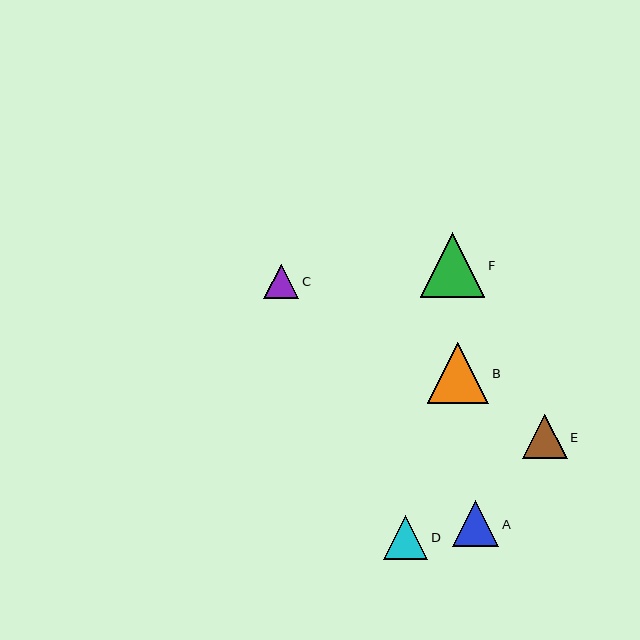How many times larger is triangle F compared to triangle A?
Triangle F is approximately 1.4 times the size of triangle A.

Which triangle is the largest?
Triangle F is the largest with a size of approximately 65 pixels.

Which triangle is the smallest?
Triangle C is the smallest with a size of approximately 35 pixels.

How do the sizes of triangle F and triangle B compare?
Triangle F and triangle B are approximately the same size.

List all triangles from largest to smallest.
From largest to smallest: F, B, A, E, D, C.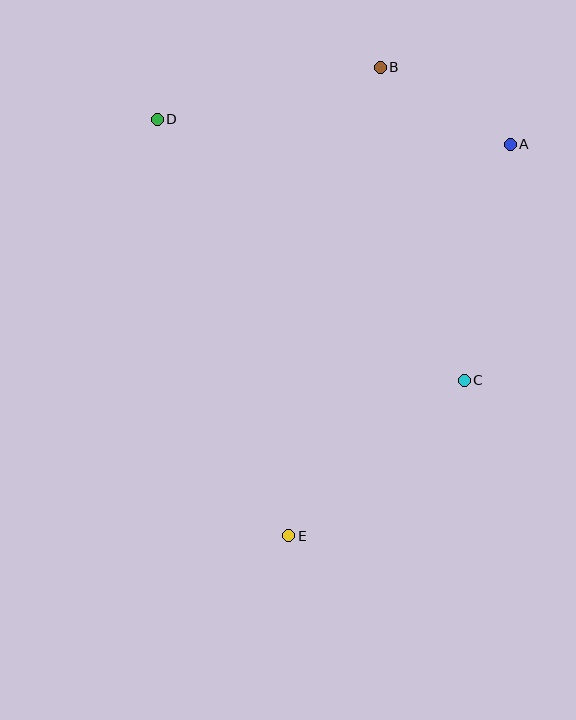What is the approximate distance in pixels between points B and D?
The distance between B and D is approximately 229 pixels.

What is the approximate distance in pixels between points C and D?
The distance between C and D is approximately 403 pixels.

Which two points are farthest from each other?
Points B and E are farthest from each other.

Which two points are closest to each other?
Points A and B are closest to each other.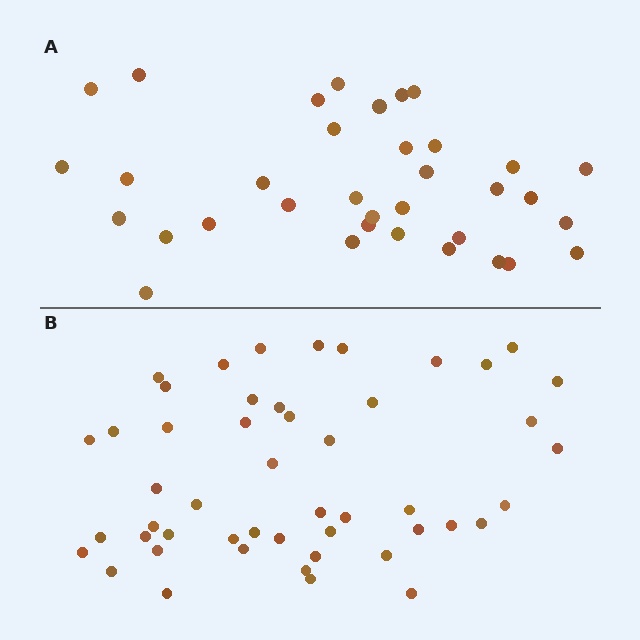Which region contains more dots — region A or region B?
Region B (the bottom region) has more dots.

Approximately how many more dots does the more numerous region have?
Region B has approximately 15 more dots than region A.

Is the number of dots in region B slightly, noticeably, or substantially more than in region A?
Region B has noticeably more, but not dramatically so. The ratio is roughly 1.4 to 1.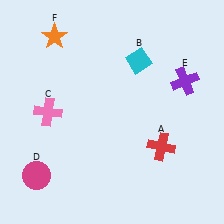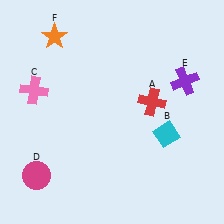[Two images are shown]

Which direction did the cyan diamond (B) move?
The cyan diamond (B) moved down.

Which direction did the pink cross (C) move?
The pink cross (C) moved up.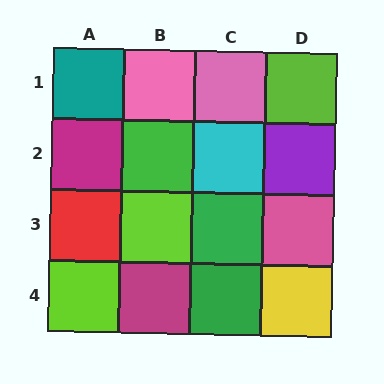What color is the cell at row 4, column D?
Yellow.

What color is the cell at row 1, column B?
Pink.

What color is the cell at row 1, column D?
Lime.